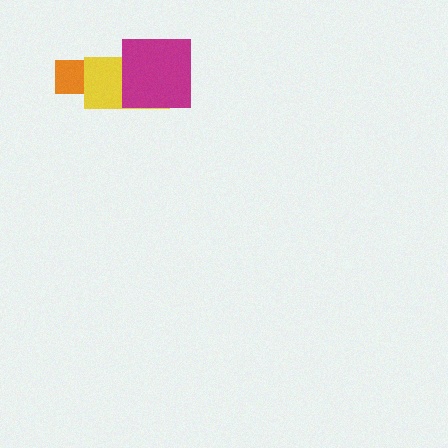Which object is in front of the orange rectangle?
The yellow rectangle is in front of the orange rectangle.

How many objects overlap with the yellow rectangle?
2 objects overlap with the yellow rectangle.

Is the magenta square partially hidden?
No, no other shape covers it.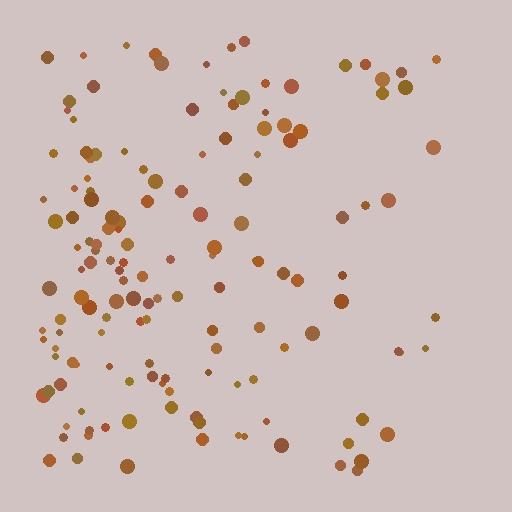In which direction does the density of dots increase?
From right to left, with the left side densest.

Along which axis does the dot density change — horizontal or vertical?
Horizontal.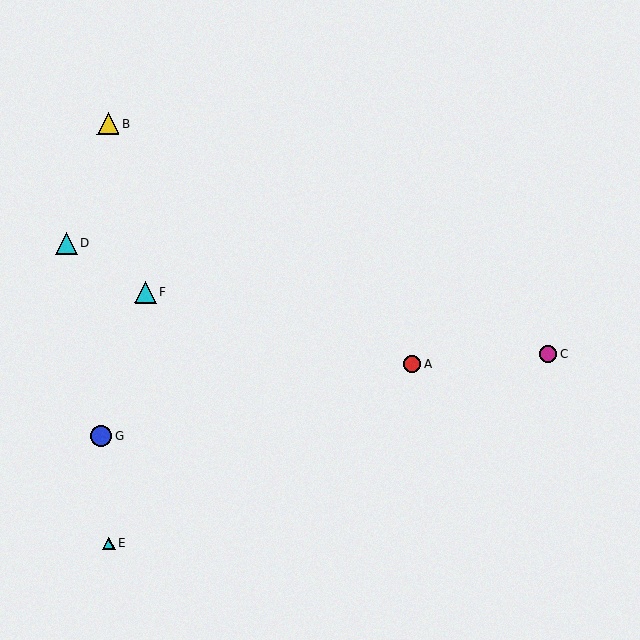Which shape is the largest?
The yellow triangle (labeled B) is the largest.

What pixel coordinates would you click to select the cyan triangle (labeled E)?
Click at (109, 543) to select the cyan triangle E.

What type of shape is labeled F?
Shape F is a cyan triangle.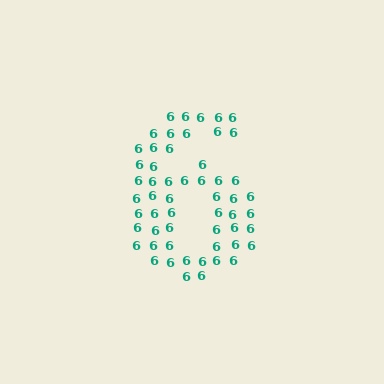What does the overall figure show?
The overall figure shows the digit 6.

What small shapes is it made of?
It is made of small digit 6's.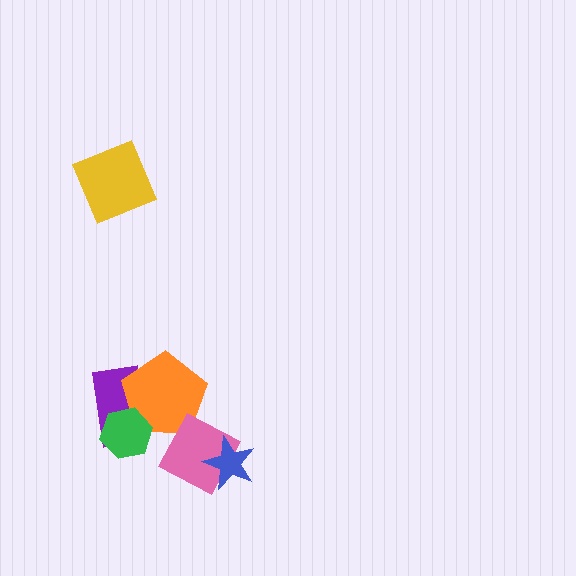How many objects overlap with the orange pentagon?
3 objects overlap with the orange pentagon.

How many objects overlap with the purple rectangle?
2 objects overlap with the purple rectangle.